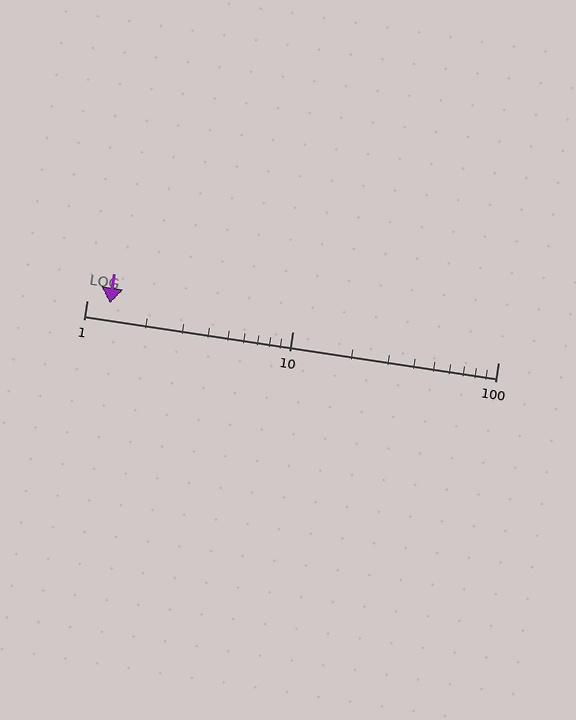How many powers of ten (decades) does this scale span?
The scale spans 2 decades, from 1 to 100.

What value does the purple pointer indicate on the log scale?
The pointer indicates approximately 1.3.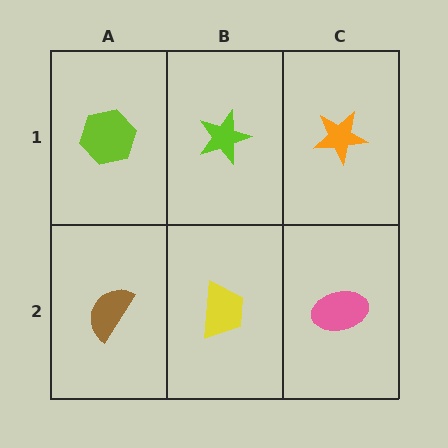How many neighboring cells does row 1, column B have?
3.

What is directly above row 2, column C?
An orange star.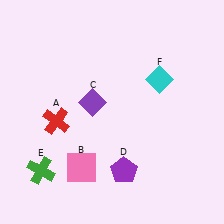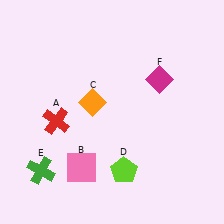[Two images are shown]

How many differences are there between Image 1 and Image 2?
There are 3 differences between the two images.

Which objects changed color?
C changed from purple to orange. D changed from purple to lime. F changed from cyan to magenta.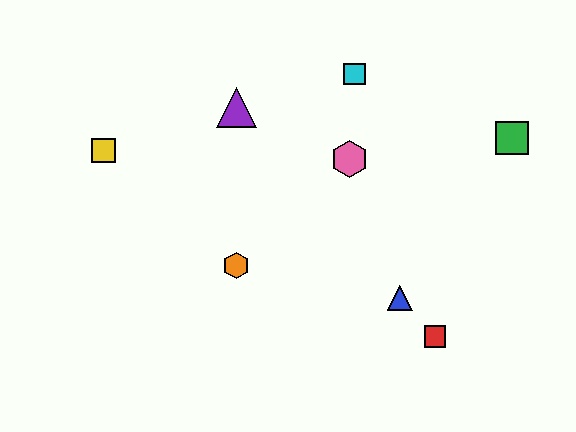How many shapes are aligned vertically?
2 shapes (the purple triangle, the orange hexagon) are aligned vertically.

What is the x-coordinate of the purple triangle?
The purple triangle is at x≈236.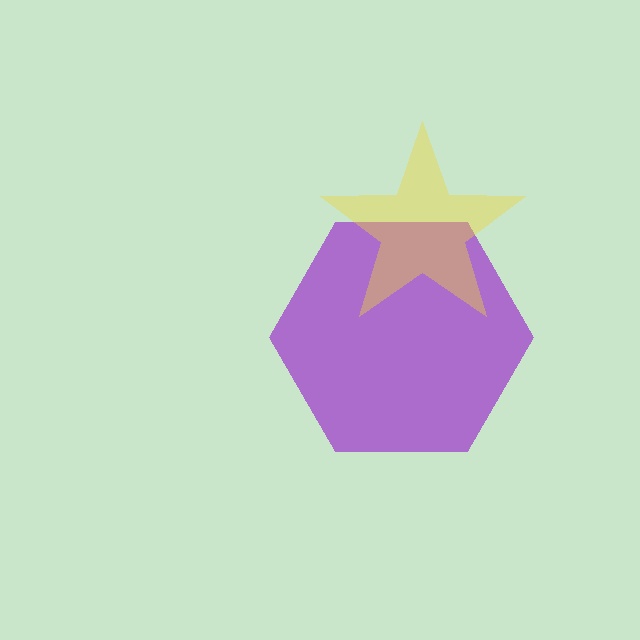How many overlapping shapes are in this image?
There are 2 overlapping shapes in the image.